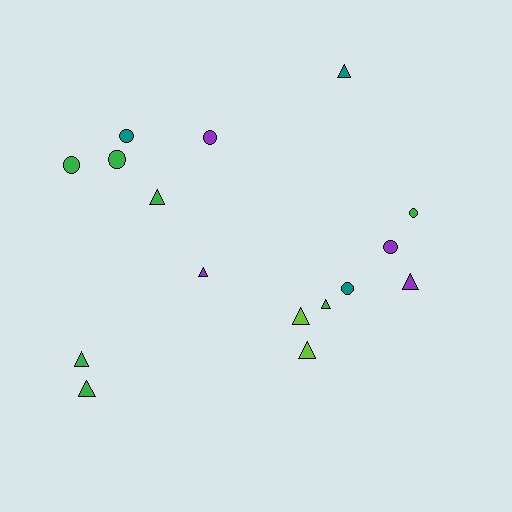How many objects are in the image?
There are 16 objects.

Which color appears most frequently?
Green, with 7 objects.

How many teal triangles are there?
There is 1 teal triangle.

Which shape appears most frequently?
Triangle, with 9 objects.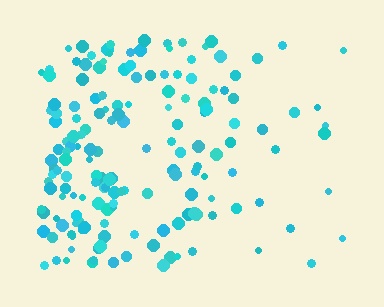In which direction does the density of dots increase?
From right to left, with the left side densest.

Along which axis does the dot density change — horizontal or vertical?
Horizontal.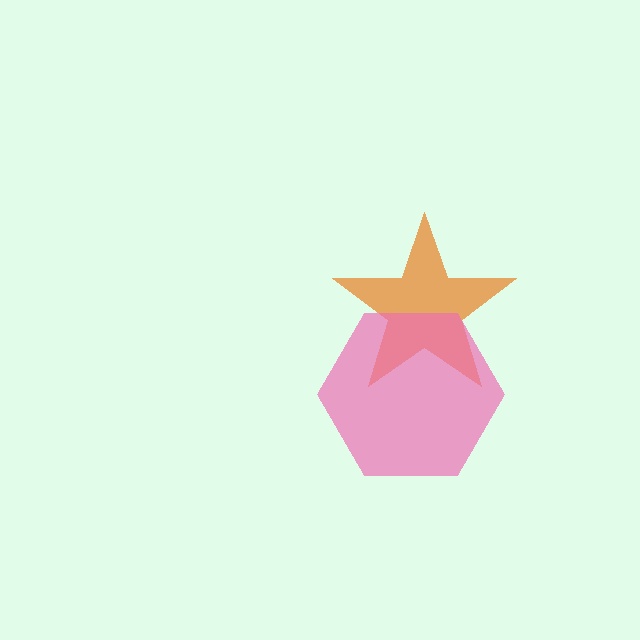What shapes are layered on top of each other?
The layered shapes are: an orange star, a pink hexagon.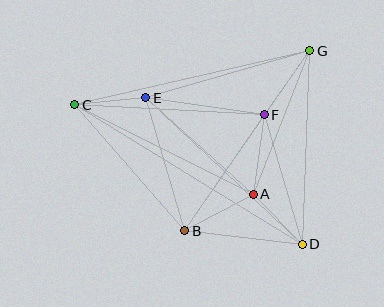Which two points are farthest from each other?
Points C and D are farthest from each other.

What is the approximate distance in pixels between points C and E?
The distance between C and E is approximately 71 pixels.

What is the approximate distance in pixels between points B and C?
The distance between B and C is approximately 167 pixels.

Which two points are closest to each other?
Points A and D are closest to each other.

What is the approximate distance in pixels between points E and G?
The distance between E and G is approximately 170 pixels.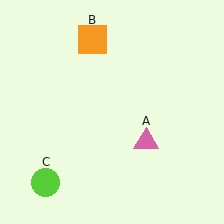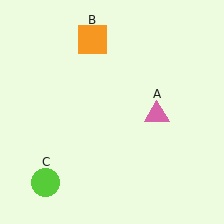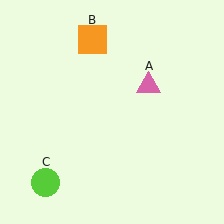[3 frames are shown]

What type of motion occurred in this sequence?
The pink triangle (object A) rotated counterclockwise around the center of the scene.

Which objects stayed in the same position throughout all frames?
Orange square (object B) and lime circle (object C) remained stationary.